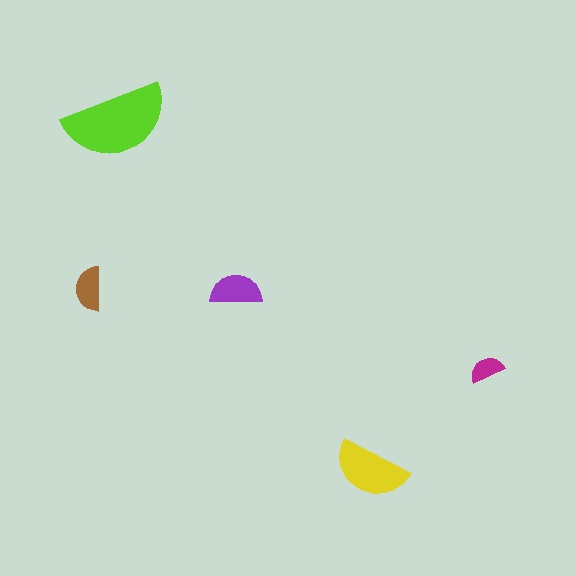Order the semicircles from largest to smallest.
the lime one, the yellow one, the purple one, the brown one, the magenta one.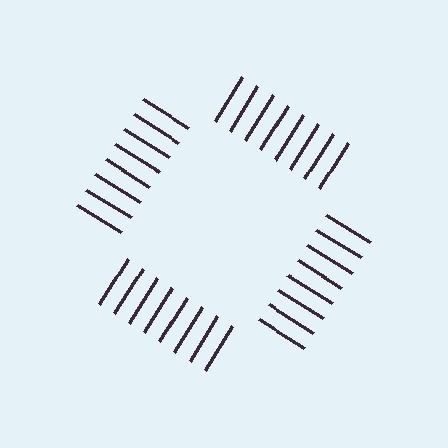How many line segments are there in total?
32 — 8 along each of the 4 edges.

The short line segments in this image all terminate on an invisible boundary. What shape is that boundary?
An illusory square — the line segments terminate on its edges but no continuous stroke is drawn.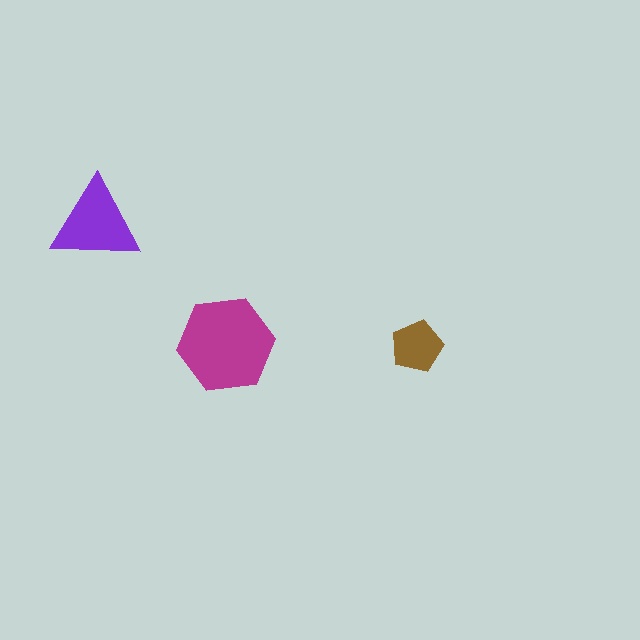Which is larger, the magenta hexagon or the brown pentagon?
The magenta hexagon.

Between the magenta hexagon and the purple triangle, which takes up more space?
The magenta hexagon.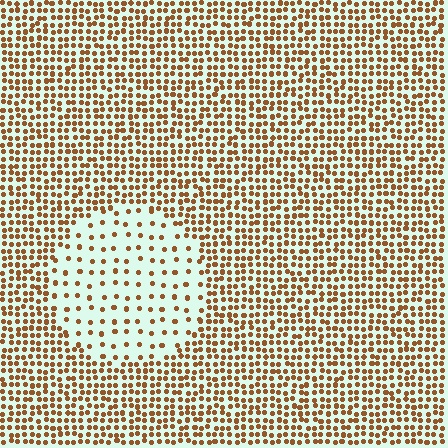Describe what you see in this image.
The image contains small brown elements arranged at two different densities. A circle-shaped region is visible where the elements are less densely packed than the surrounding area.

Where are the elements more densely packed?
The elements are more densely packed outside the circle boundary.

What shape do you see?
I see a circle.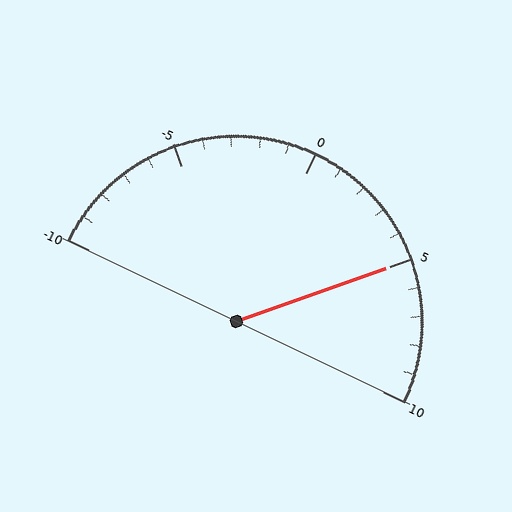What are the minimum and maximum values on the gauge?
The gauge ranges from -10 to 10.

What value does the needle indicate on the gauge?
The needle indicates approximately 5.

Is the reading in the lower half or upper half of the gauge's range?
The reading is in the upper half of the range (-10 to 10).